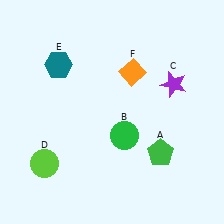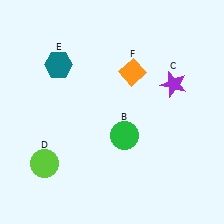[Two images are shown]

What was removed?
The green pentagon (A) was removed in Image 2.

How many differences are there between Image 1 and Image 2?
There is 1 difference between the two images.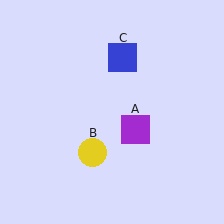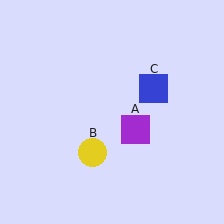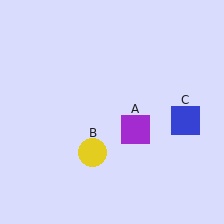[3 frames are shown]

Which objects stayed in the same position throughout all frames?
Purple square (object A) and yellow circle (object B) remained stationary.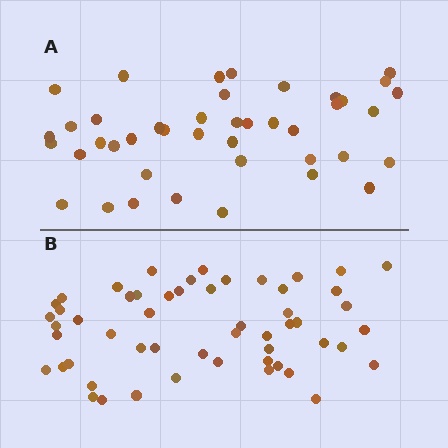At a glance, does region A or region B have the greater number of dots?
Region B (the bottom region) has more dots.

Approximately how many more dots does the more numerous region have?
Region B has roughly 12 or so more dots than region A.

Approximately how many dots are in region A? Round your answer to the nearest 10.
About 40 dots. (The exact count is 42, which rounds to 40.)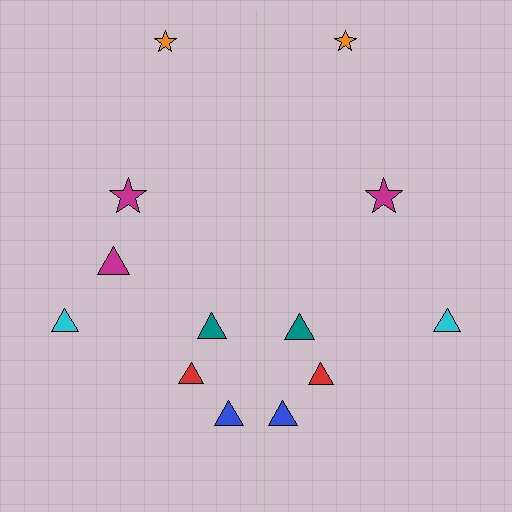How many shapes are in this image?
There are 13 shapes in this image.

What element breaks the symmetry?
A magenta triangle is missing from the right side.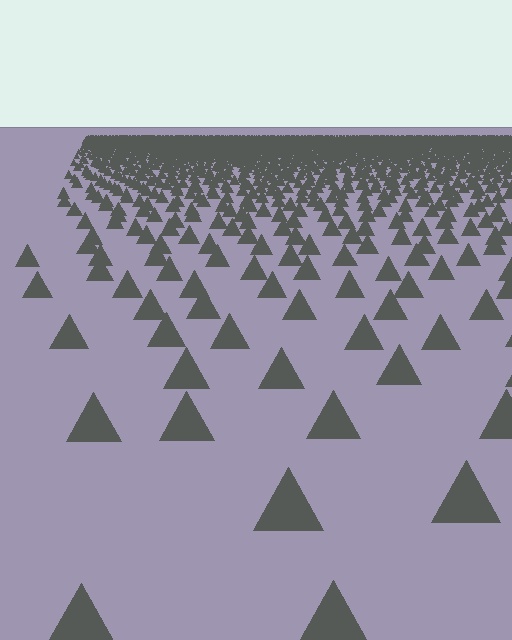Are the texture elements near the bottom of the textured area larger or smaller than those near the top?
Larger. Near the bottom, elements are closer to the viewer and appear at a bigger on-screen size.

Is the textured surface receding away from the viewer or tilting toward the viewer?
The surface is receding away from the viewer. Texture elements get smaller and denser toward the top.